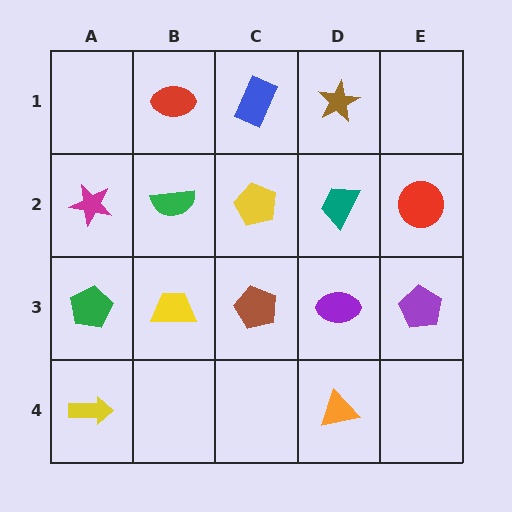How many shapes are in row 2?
5 shapes.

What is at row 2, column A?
A magenta star.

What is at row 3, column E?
A purple pentagon.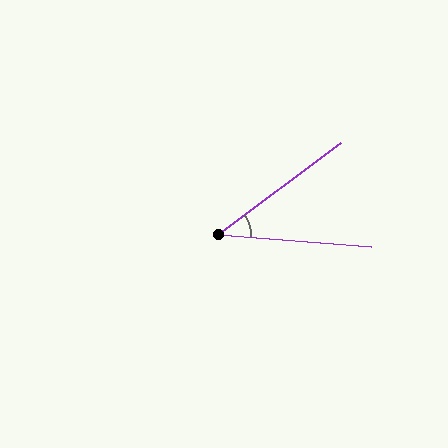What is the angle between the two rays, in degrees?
Approximately 41 degrees.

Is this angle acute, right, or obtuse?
It is acute.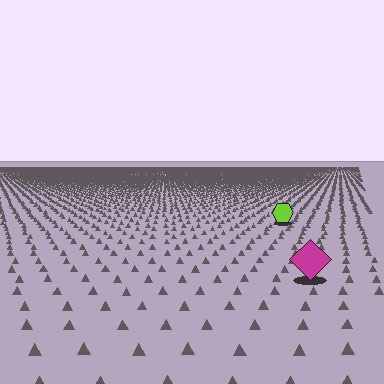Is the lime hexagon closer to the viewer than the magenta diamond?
No. The magenta diamond is closer — you can tell from the texture gradient: the ground texture is coarser near it.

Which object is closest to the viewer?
The magenta diamond is closest. The texture marks near it are larger and more spread out.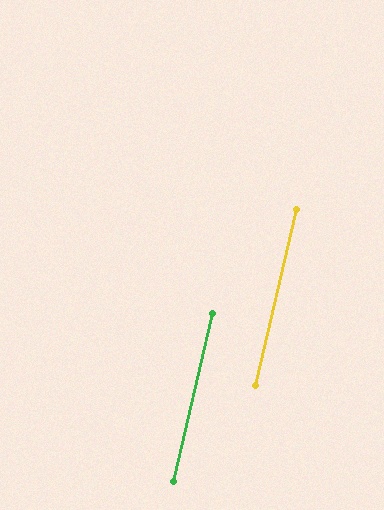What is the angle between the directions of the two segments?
Approximately 0 degrees.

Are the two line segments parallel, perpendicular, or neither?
Parallel — their directions differ by only 0.3°.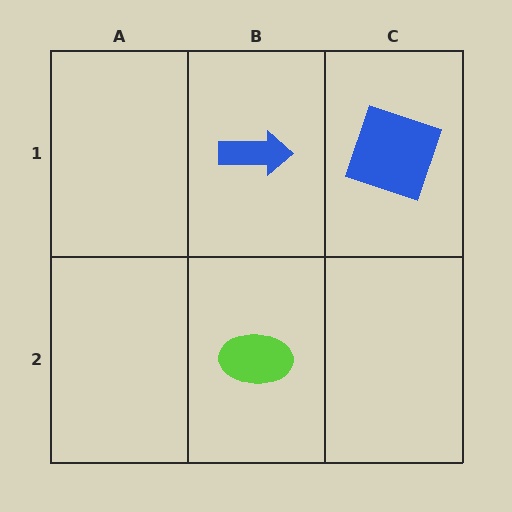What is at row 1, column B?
A blue arrow.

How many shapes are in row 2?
1 shape.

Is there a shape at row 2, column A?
No, that cell is empty.